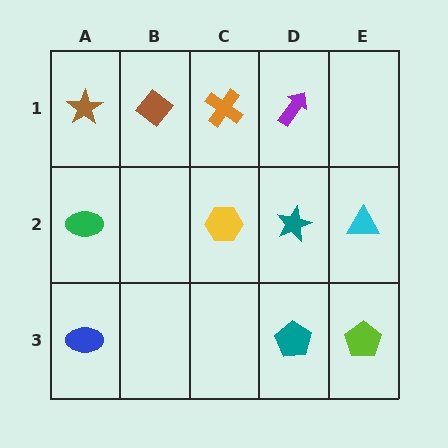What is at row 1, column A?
A brown star.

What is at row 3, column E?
A lime pentagon.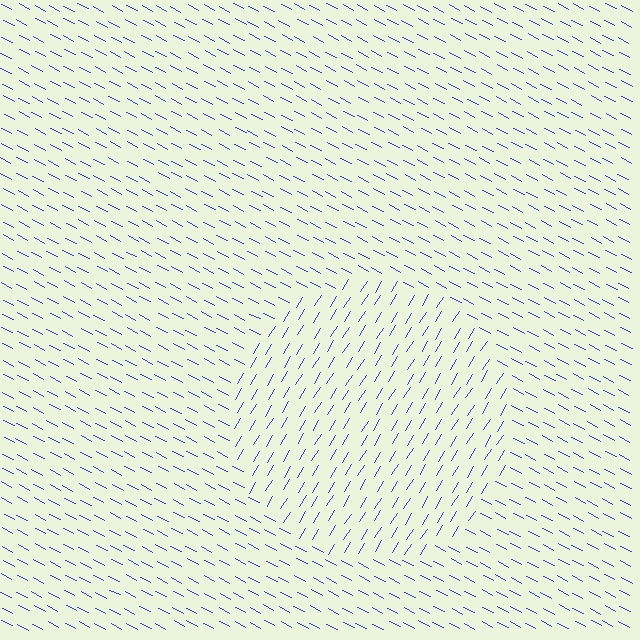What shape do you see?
I see a circle.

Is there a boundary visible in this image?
Yes, there is a texture boundary formed by a change in line orientation.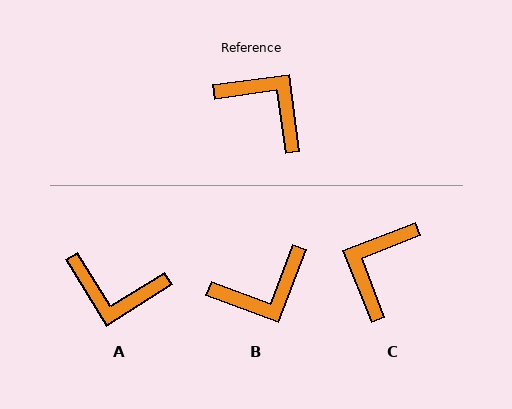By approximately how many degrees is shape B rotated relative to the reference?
Approximately 118 degrees clockwise.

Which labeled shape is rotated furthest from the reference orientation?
A, about 156 degrees away.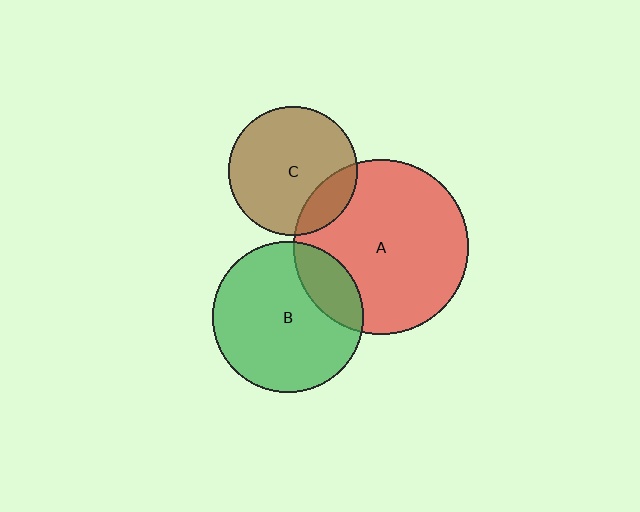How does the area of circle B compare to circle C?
Approximately 1.4 times.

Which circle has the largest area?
Circle A (red).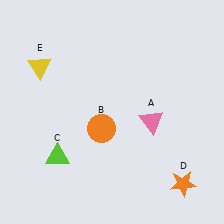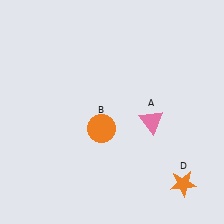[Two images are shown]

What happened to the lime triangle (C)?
The lime triangle (C) was removed in Image 2. It was in the bottom-left area of Image 1.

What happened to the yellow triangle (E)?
The yellow triangle (E) was removed in Image 2. It was in the top-left area of Image 1.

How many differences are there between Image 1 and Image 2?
There are 2 differences between the two images.